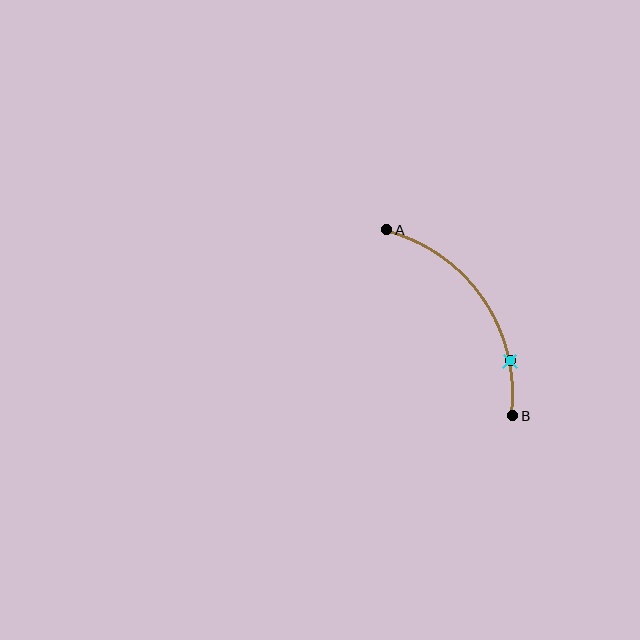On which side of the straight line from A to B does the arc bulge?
The arc bulges above and to the right of the straight line connecting A and B.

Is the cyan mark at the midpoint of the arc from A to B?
No. The cyan mark lies on the arc but is closer to endpoint B. The arc midpoint would be at the point on the curve equidistant along the arc from both A and B.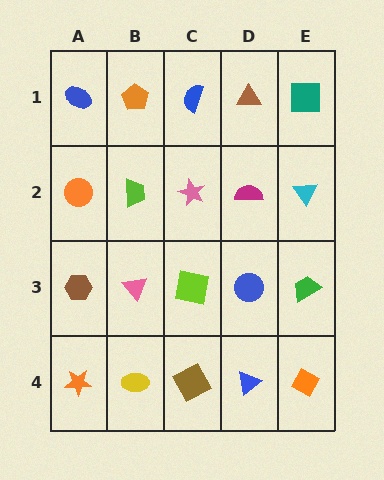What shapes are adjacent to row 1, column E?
A cyan triangle (row 2, column E), a brown triangle (row 1, column D).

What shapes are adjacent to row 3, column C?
A pink star (row 2, column C), a brown square (row 4, column C), a pink triangle (row 3, column B), a blue circle (row 3, column D).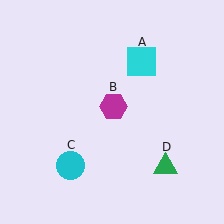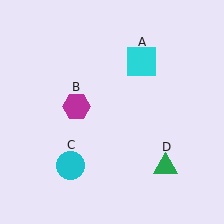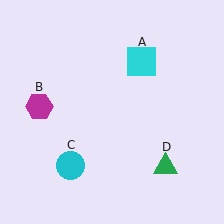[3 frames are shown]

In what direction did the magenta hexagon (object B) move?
The magenta hexagon (object B) moved left.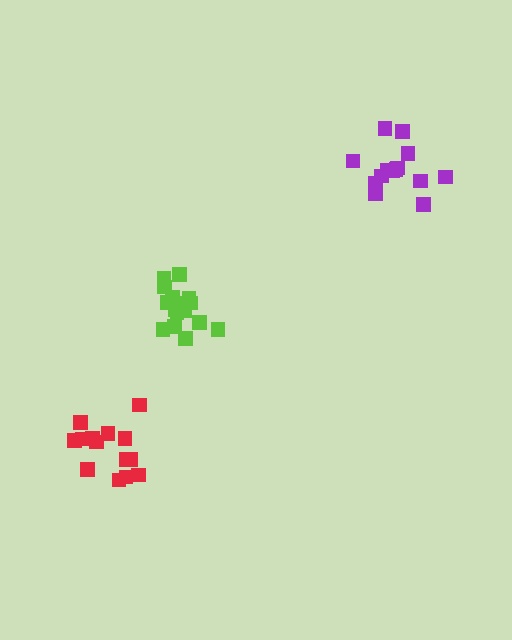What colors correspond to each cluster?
The clusters are colored: red, lime, purple.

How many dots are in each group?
Group 1: 14 dots, Group 2: 18 dots, Group 3: 15 dots (47 total).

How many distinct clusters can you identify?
There are 3 distinct clusters.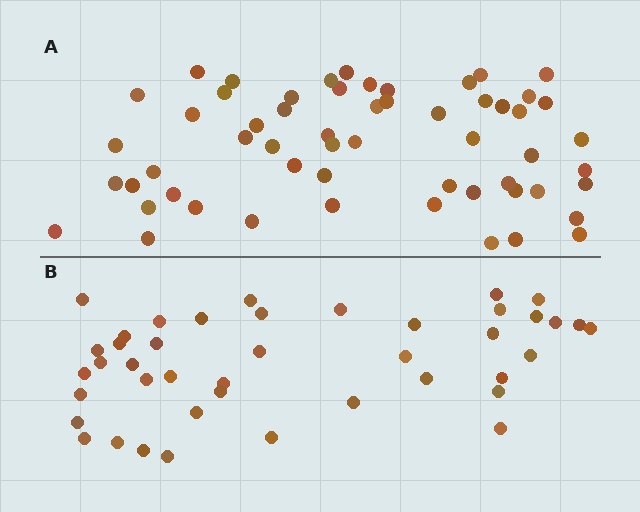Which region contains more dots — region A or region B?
Region A (the top region) has more dots.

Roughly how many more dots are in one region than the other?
Region A has approximately 15 more dots than region B.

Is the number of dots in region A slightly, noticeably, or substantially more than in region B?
Region A has noticeably more, but not dramatically so. The ratio is roughly 1.4 to 1.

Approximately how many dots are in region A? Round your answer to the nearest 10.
About 60 dots. (The exact count is 57, which rounds to 60.)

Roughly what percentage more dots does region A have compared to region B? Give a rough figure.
About 35% more.